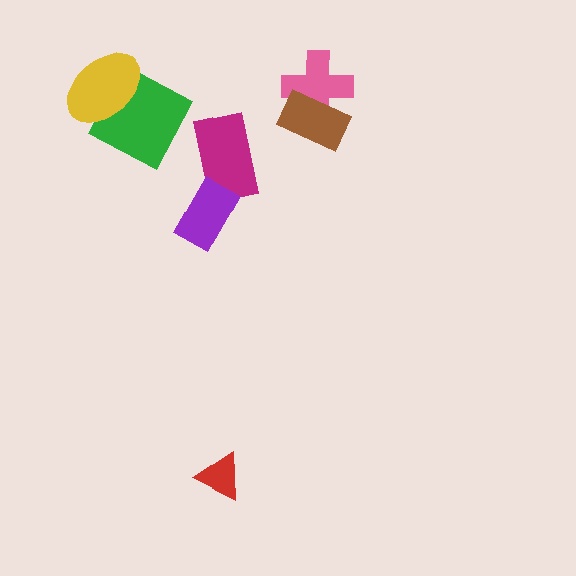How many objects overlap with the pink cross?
1 object overlaps with the pink cross.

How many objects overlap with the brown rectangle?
1 object overlaps with the brown rectangle.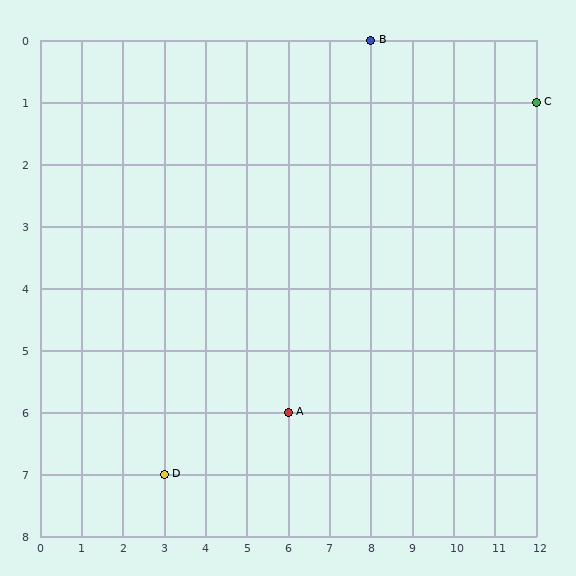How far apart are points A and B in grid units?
Points A and B are 2 columns and 6 rows apart (about 6.3 grid units diagonally).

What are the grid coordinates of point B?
Point B is at grid coordinates (8, 0).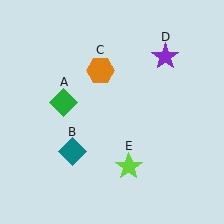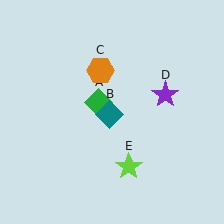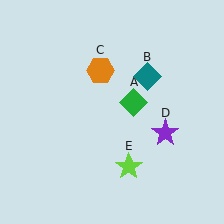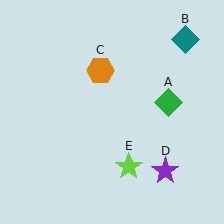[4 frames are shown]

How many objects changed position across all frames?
3 objects changed position: green diamond (object A), teal diamond (object B), purple star (object D).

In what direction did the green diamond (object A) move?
The green diamond (object A) moved right.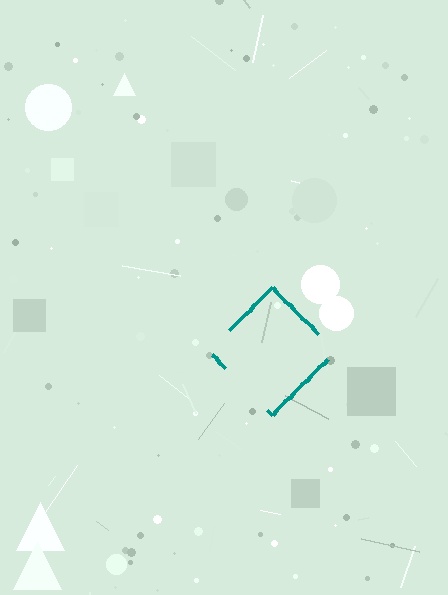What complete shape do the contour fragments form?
The contour fragments form a diamond.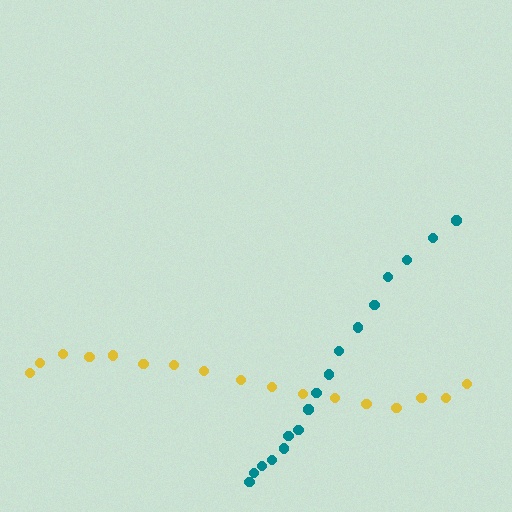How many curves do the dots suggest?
There are 2 distinct paths.